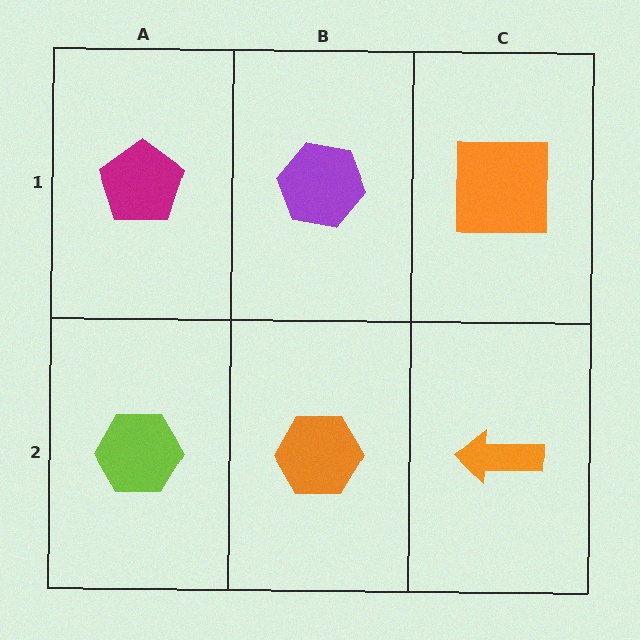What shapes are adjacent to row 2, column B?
A purple hexagon (row 1, column B), a lime hexagon (row 2, column A), an orange arrow (row 2, column C).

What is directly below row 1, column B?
An orange hexagon.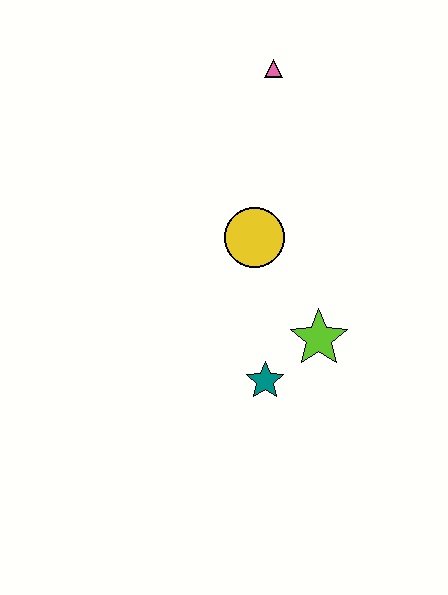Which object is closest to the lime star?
The teal star is closest to the lime star.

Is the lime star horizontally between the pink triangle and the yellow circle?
No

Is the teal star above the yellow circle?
No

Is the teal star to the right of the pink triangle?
No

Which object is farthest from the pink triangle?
The teal star is farthest from the pink triangle.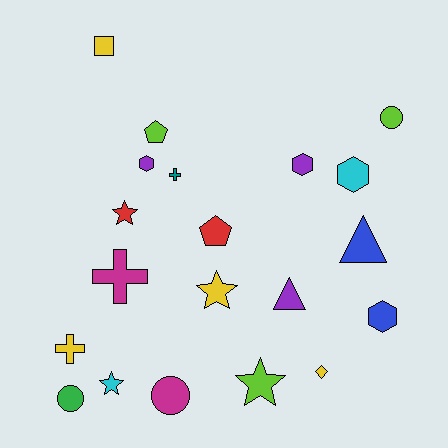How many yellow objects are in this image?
There are 4 yellow objects.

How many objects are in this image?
There are 20 objects.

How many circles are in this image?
There are 3 circles.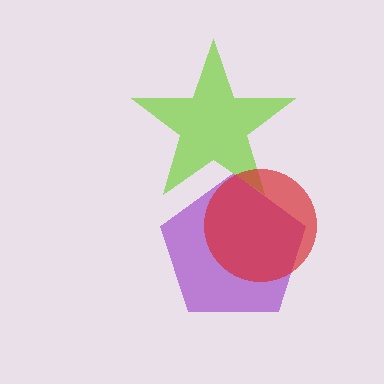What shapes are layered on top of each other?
The layered shapes are: a purple pentagon, a lime star, a red circle.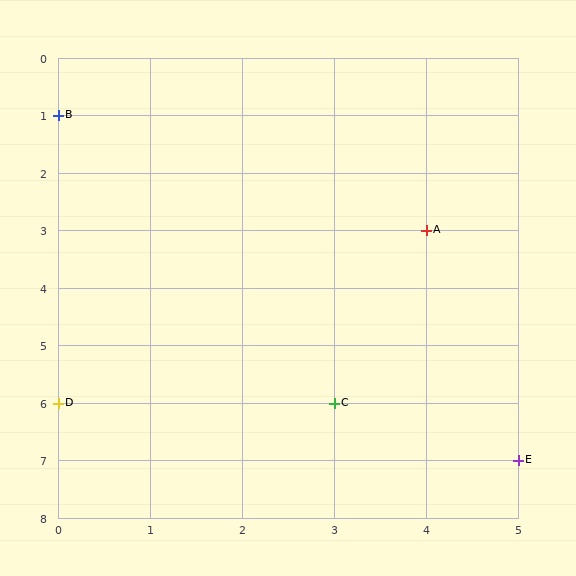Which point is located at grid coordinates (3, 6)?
Point C is at (3, 6).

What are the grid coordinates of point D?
Point D is at grid coordinates (0, 6).